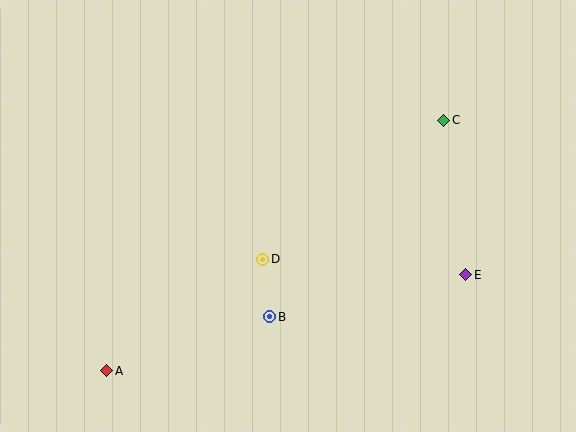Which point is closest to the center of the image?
Point D at (263, 259) is closest to the center.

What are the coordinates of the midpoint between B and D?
The midpoint between B and D is at (266, 288).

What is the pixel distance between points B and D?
The distance between B and D is 58 pixels.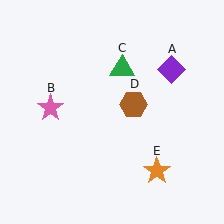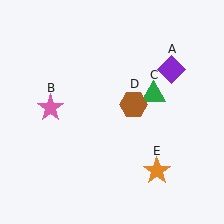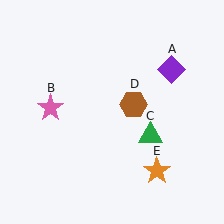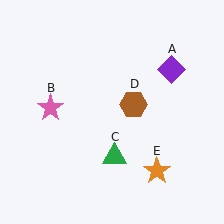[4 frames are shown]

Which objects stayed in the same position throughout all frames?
Purple diamond (object A) and pink star (object B) and brown hexagon (object D) and orange star (object E) remained stationary.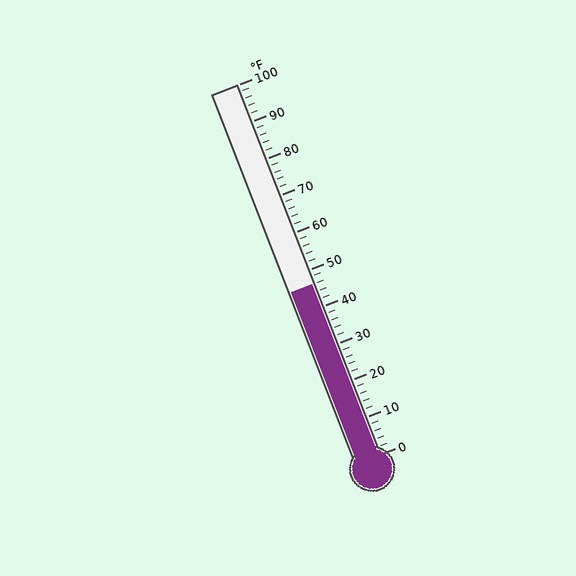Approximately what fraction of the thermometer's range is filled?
The thermometer is filled to approximately 45% of its range.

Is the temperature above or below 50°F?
The temperature is below 50°F.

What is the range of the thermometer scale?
The thermometer scale ranges from 0°F to 100°F.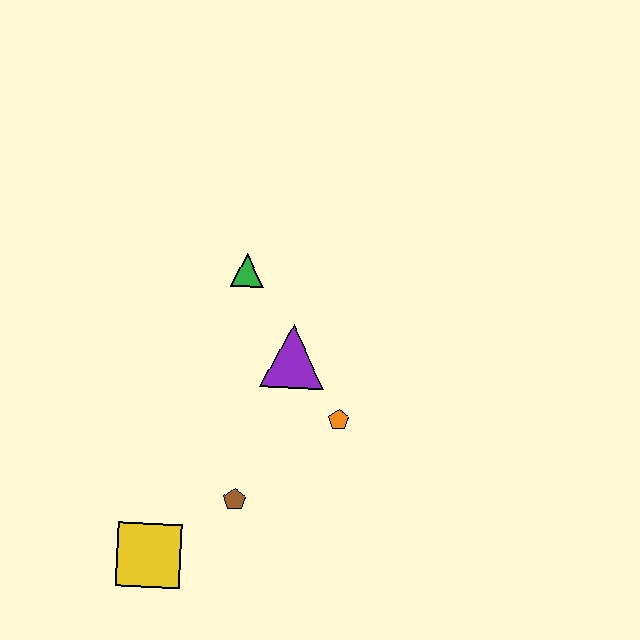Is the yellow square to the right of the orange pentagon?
No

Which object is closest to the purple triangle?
The orange pentagon is closest to the purple triangle.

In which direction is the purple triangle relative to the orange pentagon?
The purple triangle is above the orange pentagon.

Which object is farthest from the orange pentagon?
The yellow square is farthest from the orange pentagon.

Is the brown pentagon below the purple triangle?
Yes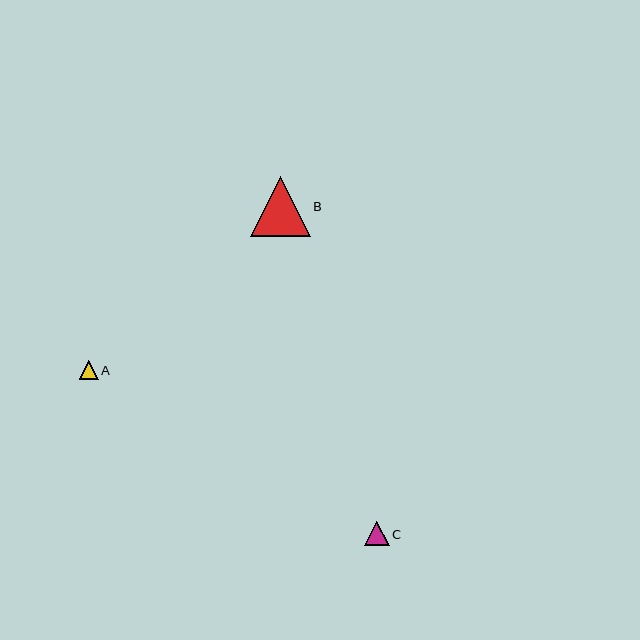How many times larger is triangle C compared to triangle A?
Triangle C is approximately 1.3 times the size of triangle A.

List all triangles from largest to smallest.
From largest to smallest: B, C, A.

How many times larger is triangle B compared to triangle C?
Triangle B is approximately 2.4 times the size of triangle C.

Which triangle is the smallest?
Triangle A is the smallest with a size of approximately 19 pixels.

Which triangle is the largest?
Triangle B is the largest with a size of approximately 59 pixels.